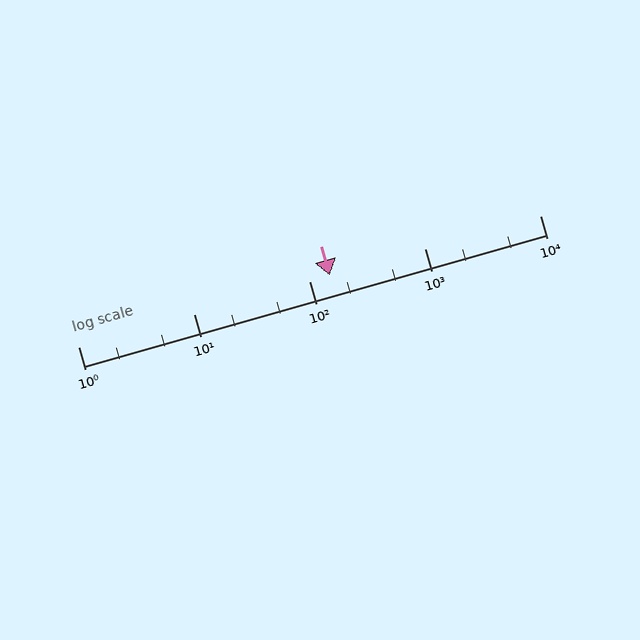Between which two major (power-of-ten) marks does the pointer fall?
The pointer is between 100 and 1000.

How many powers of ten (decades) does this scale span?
The scale spans 4 decades, from 1 to 10000.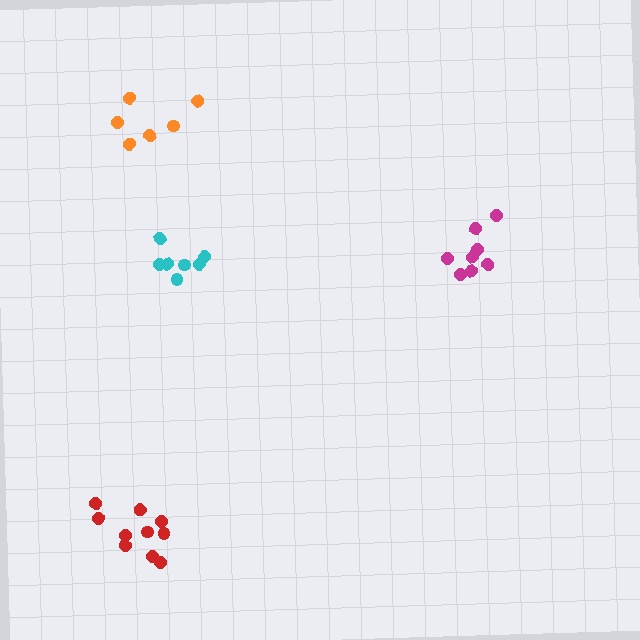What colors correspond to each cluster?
The clusters are colored: magenta, cyan, red, orange.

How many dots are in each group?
Group 1: 8 dots, Group 2: 7 dots, Group 3: 10 dots, Group 4: 6 dots (31 total).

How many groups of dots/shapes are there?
There are 4 groups.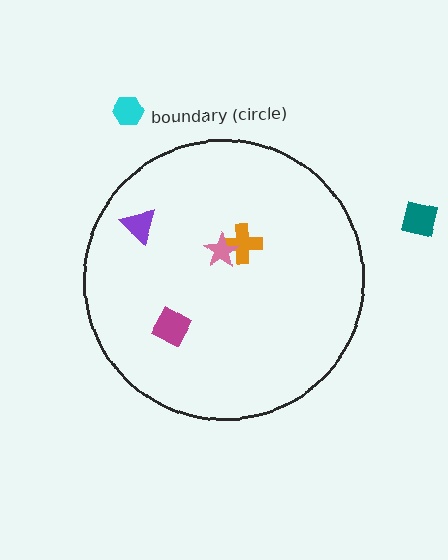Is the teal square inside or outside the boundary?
Outside.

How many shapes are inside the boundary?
4 inside, 2 outside.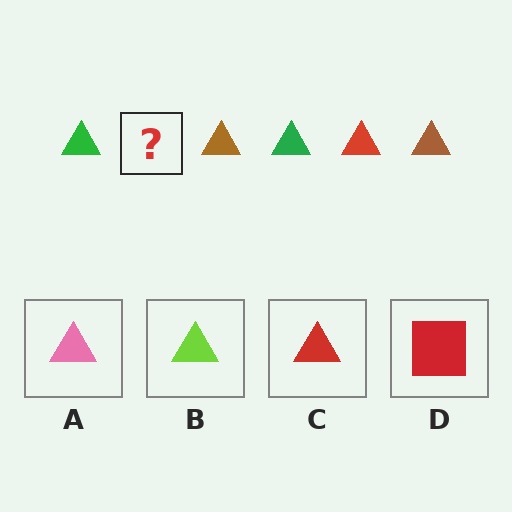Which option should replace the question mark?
Option C.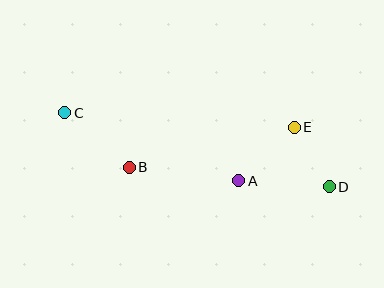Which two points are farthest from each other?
Points C and D are farthest from each other.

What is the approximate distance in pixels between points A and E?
The distance between A and E is approximately 77 pixels.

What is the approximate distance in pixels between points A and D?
The distance between A and D is approximately 91 pixels.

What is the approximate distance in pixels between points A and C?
The distance between A and C is approximately 187 pixels.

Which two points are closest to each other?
Points D and E are closest to each other.